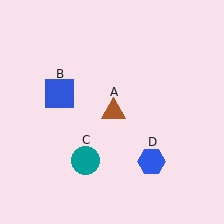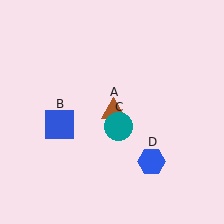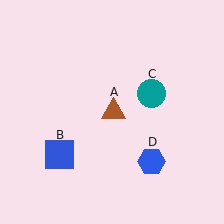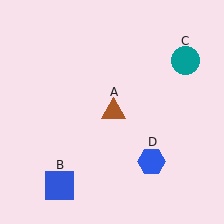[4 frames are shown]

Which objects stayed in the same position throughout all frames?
Brown triangle (object A) and blue hexagon (object D) remained stationary.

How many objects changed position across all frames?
2 objects changed position: blue square (object B), teal circle (object C).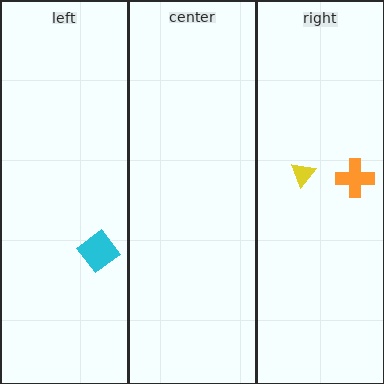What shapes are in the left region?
The cyan diamond.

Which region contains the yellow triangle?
The right region.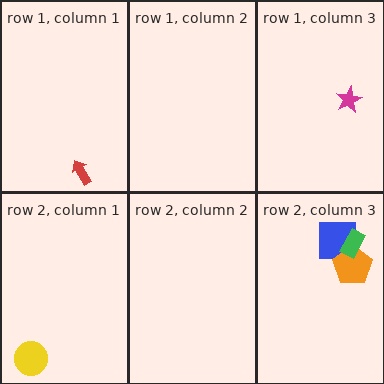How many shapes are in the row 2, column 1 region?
1.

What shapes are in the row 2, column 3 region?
The blue square, the orange pentagon, the green rectangle.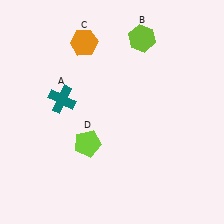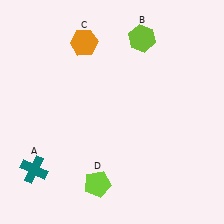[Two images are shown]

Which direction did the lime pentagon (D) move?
The lime pentagon (D) moved down.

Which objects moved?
The objects that moved are: the teal cross (A), the lime pentagon (D).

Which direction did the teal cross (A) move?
The teal cross (A) moved down.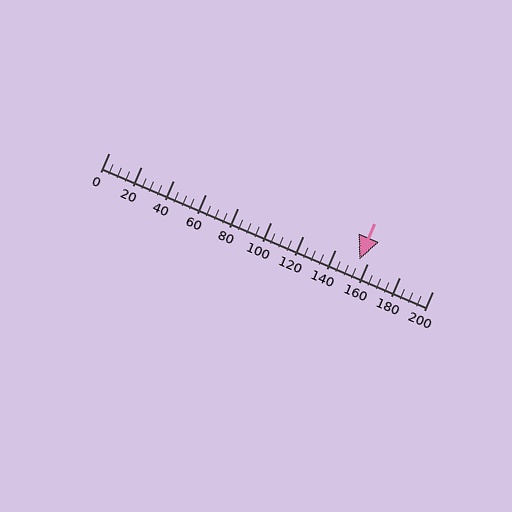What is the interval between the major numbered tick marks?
The major tick marks are spaced 20 units apart.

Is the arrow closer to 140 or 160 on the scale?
The arrow is closer to 160.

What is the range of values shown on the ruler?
The ruler shows values from 0 to 200.